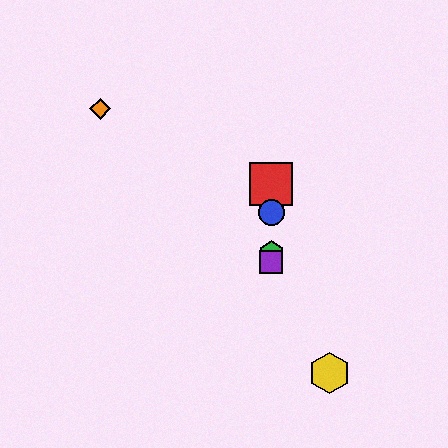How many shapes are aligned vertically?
4 shapes (the red square, the blue circle, the green hexagon, the purple square) are aligned vertically.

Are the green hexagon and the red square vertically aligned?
Yes, both are at x≈271.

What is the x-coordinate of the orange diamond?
The orange diamond is at x≈100.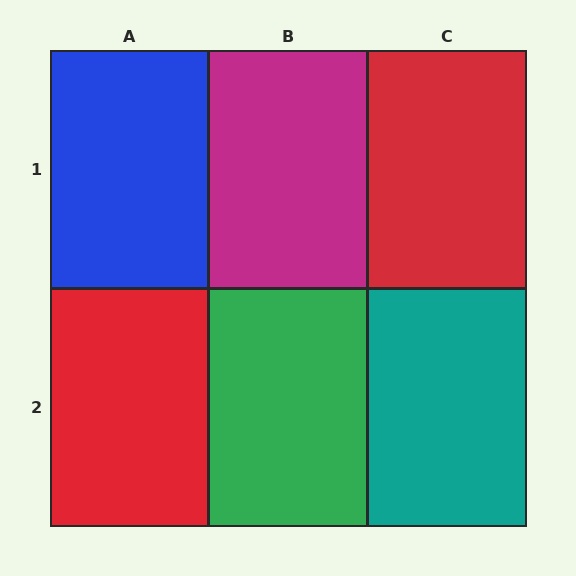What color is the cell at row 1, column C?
Red.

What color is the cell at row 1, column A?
Blue.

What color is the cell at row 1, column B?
Magenta.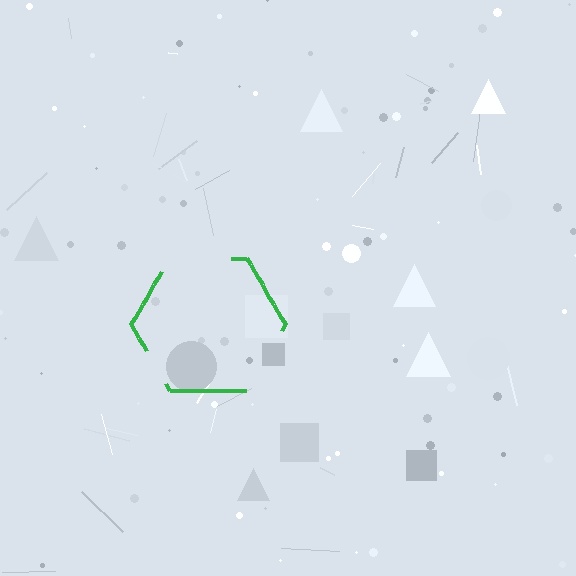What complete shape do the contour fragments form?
The contour fragments form a hexagon.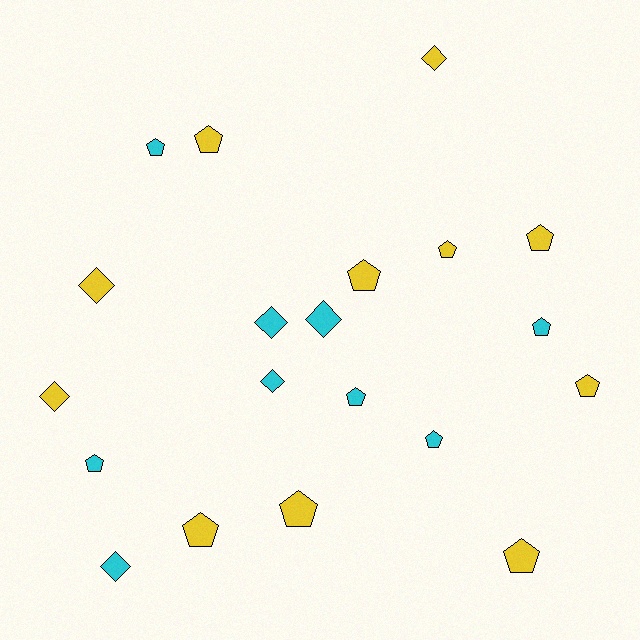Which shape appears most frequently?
Pentagon, with 13 objects.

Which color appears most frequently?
Yellow, with 11 objects.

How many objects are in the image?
There are 20 objects.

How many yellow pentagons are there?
There are 8 yellow pentagons.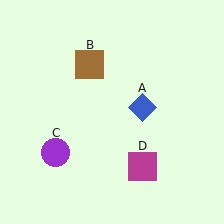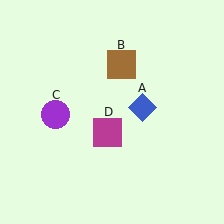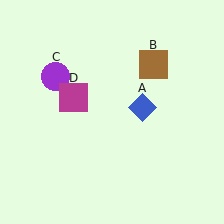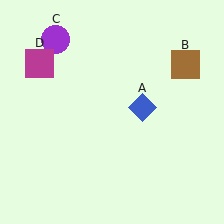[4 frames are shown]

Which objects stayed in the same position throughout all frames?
Blue diamond (object A) remained stationary.